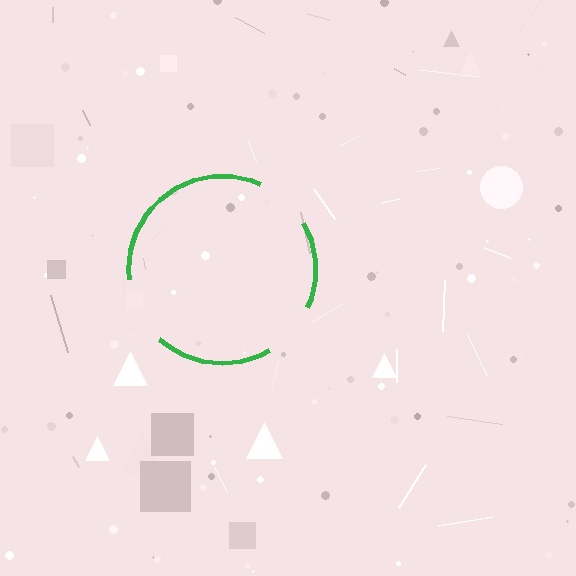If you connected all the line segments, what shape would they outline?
They would outline a circle.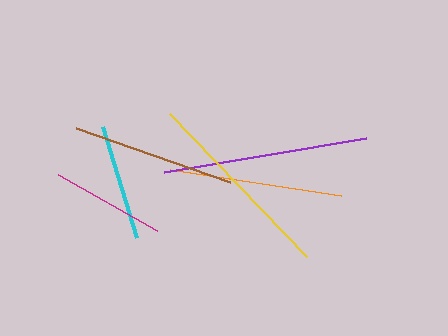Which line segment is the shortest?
The magenta line is the shortest at approximately 114 pixels.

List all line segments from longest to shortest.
From longest to shortest: purple, yellow, orange, brown, cyan, magenta.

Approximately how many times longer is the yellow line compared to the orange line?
The yellow line is approximately 1.1 times the length of the orange line.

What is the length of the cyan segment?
The cyan segment is approximately 116 pixels long.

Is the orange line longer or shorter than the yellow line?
The yellow line is longer than the orange line.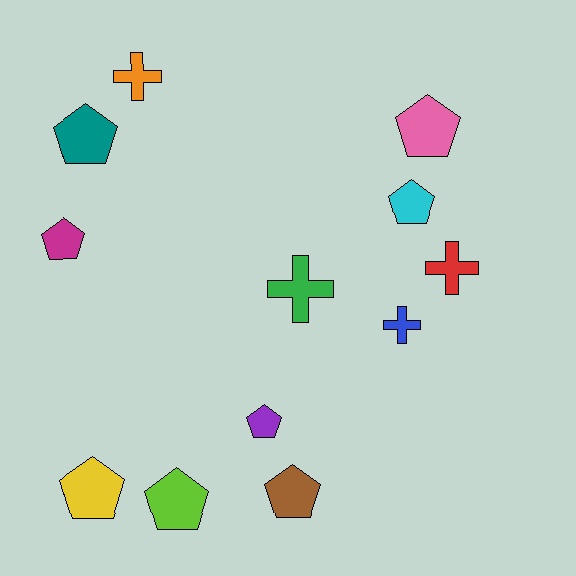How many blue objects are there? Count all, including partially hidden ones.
There is 1 blue object.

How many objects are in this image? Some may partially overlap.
There are 12 objects.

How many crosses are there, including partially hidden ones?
There are 4 crosses.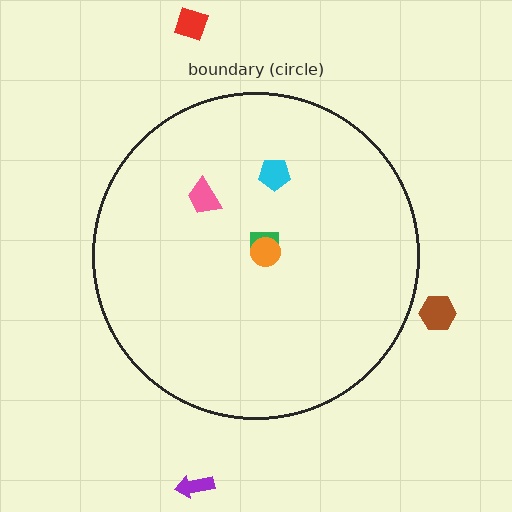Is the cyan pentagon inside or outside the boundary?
Inside.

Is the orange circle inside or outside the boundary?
Inside.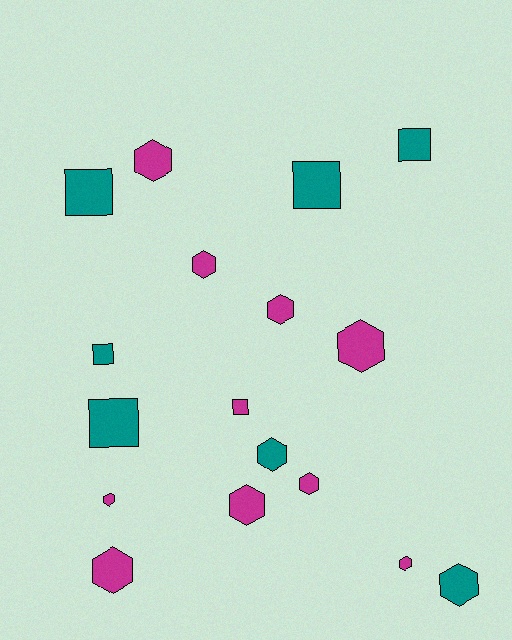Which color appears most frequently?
Magenta, with 10 objects.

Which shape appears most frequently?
Hexagon, with 11 objects.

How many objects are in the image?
There are 17 objects.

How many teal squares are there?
There are 5 teal squares.